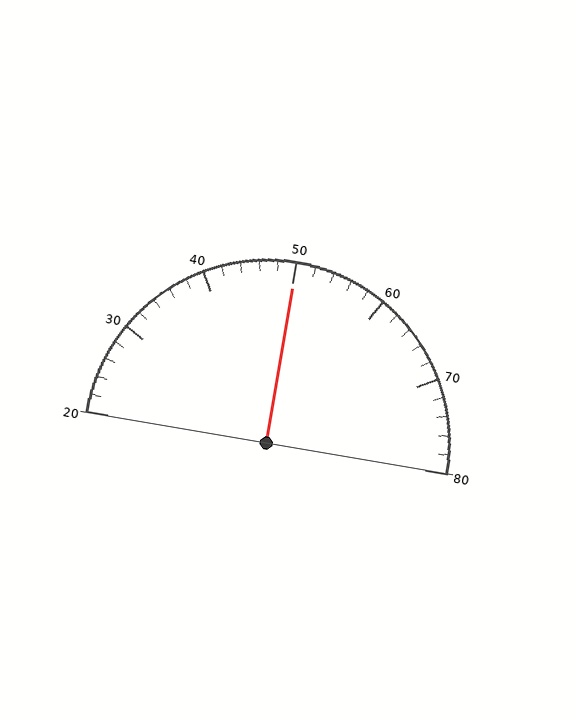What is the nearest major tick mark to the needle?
The nearest major tick mark is 50.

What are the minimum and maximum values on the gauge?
The gauge ranges from 20 to 80.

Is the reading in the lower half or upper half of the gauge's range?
The reading is in the upper half of the range (20 to 80).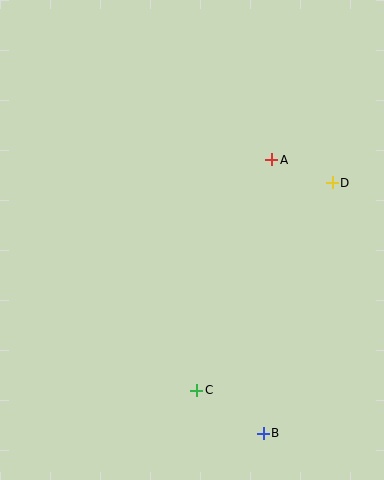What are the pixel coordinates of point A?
Point A is at (272, 160).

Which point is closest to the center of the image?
Point A at (272, 160) is closest to the center.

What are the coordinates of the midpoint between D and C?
The midpoint between D and C is at (265, 287).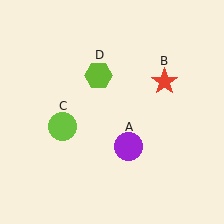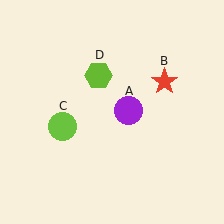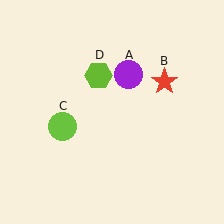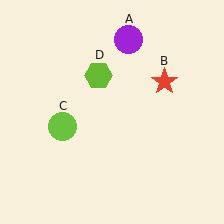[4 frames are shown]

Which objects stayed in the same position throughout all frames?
Red star (object B) and lime circle (object C) and lime hexagon (object D) remained stationary.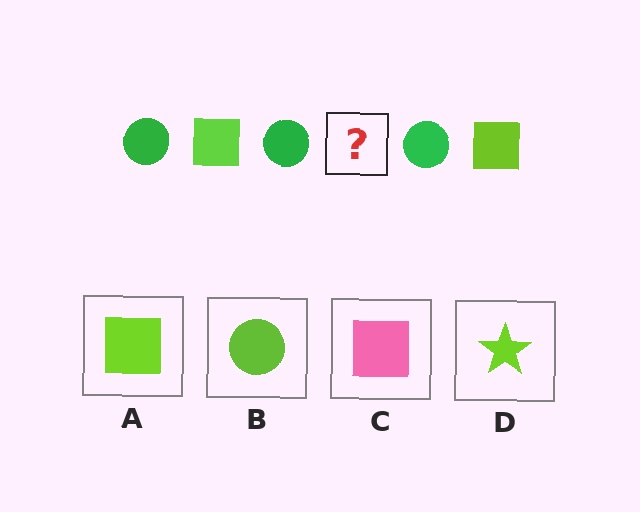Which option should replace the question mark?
Option A.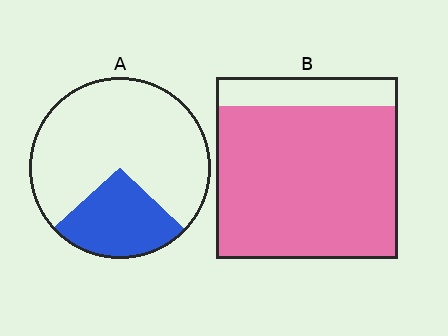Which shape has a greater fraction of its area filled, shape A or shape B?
Shape B.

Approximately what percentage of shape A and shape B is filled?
A is approximately 25% and B is approximately 85%.